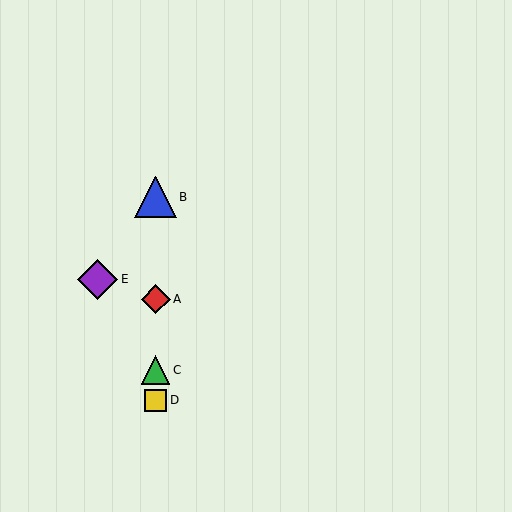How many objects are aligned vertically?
4 objects (A, B, C, D) are aligned vertically.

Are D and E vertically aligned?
No, D is at x≈156 and E is at x≈98.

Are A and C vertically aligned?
Yes, both are at x≈156.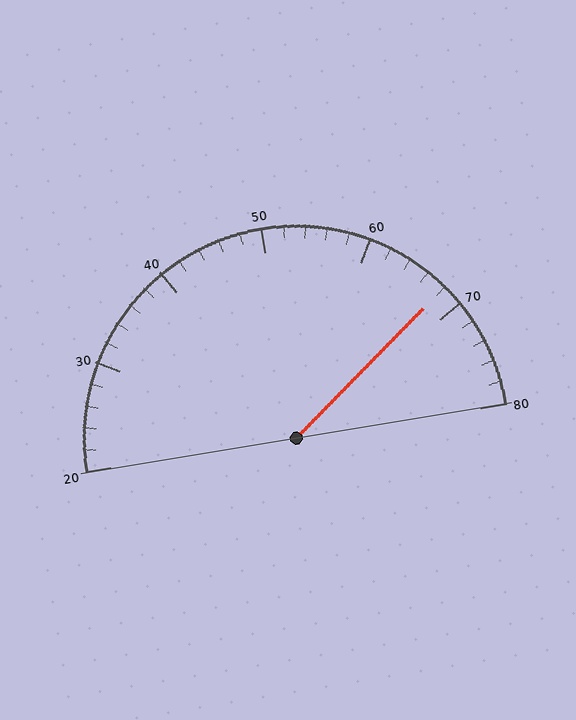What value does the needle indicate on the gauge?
The needle indicates approximately 68.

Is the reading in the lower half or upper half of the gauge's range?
The reading is in the upper half of the range (20 to 80).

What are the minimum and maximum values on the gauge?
The gauge ranges from 20 to 80.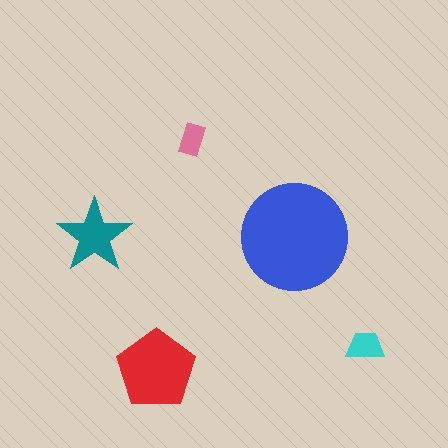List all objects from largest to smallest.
The blue circle, the red pentagon, the teal star, the cyan trapezoid, the pink rectangle.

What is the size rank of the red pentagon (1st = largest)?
2nd.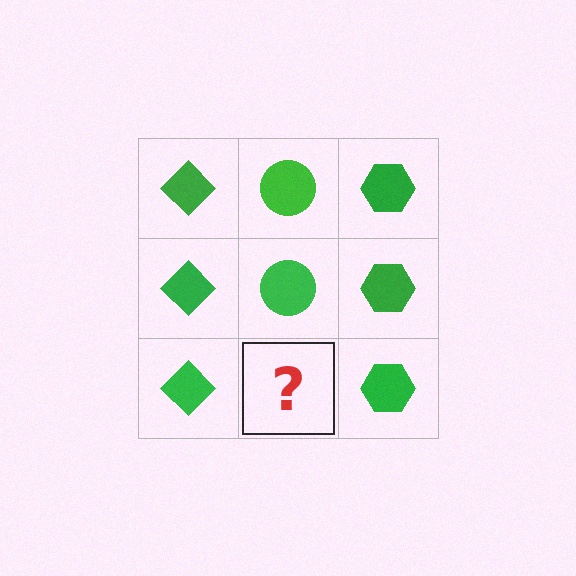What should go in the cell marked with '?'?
The missing cell should contain a green circle.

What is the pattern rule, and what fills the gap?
The rule is that each column has a consistent shape. The gap should be filled with a green circle.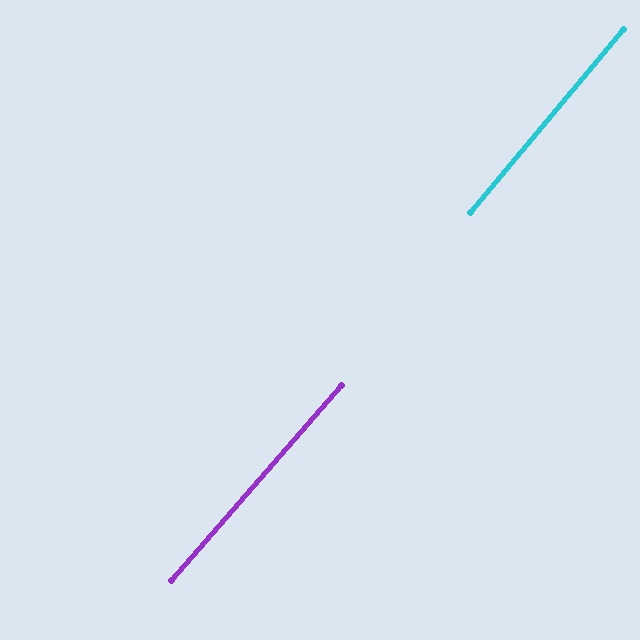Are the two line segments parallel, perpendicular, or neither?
Parallel — their directions differ by only 1.2°.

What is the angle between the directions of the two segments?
Approximately 1 degree.